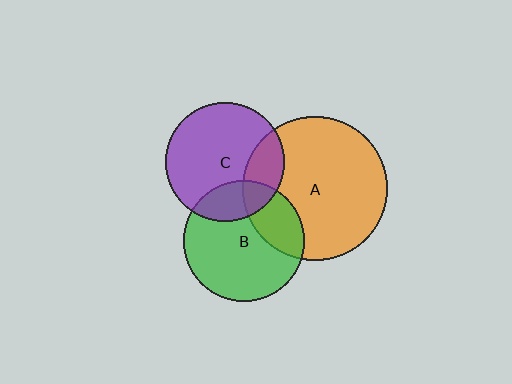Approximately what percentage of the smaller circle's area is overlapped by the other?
Approximately 25%.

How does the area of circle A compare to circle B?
Approximately 1.4 times.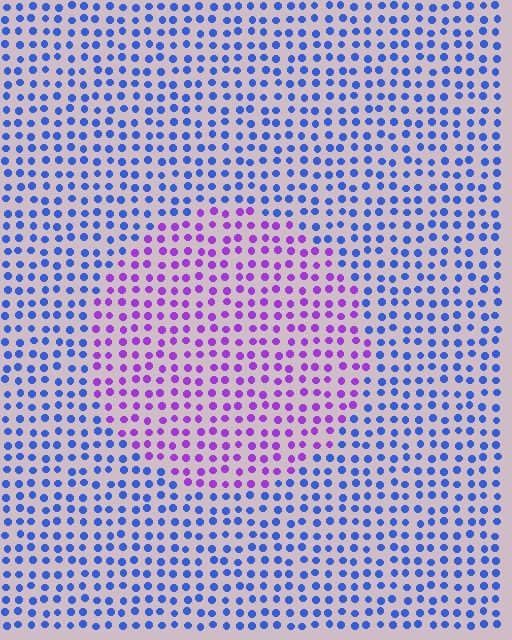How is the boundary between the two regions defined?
The boundary is defined purely by a slight shift in hue (about 56 degrees). Spacing, size, and orientation are identical on both sides.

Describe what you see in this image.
The image is filled with small blue elements in a uniform arrangement. A circle-shaped region is visible where the elements are tinted to a slightly different hue, forming a subtle color boundary.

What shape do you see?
I see a circle.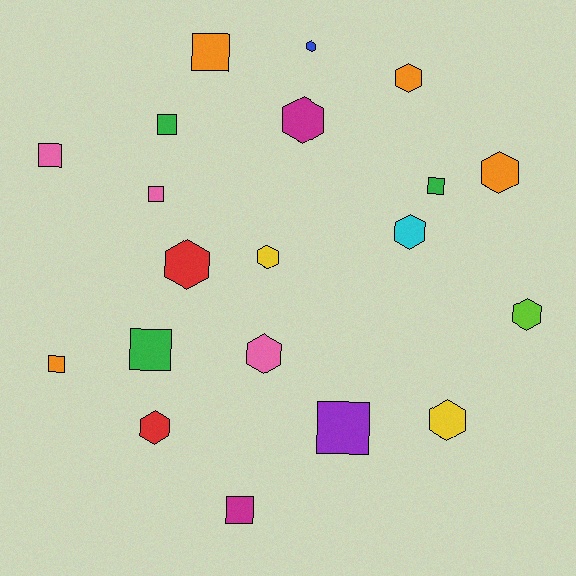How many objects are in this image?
There are 20 objects.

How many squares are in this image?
There are 9 squares.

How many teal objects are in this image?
There are no teal objects.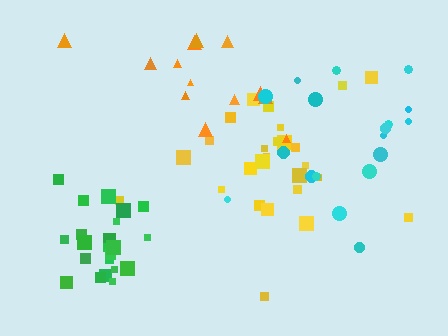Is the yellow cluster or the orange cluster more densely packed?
Yellow.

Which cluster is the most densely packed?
Green.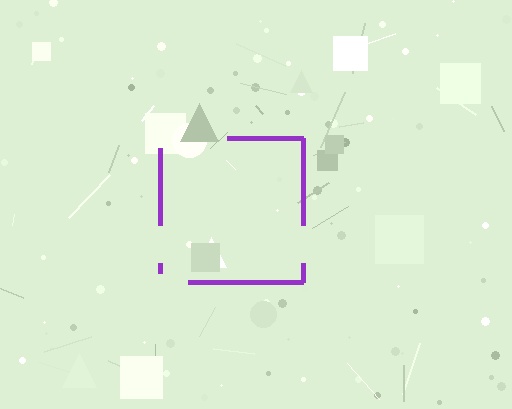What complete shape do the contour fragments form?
The contour fragments form a square.